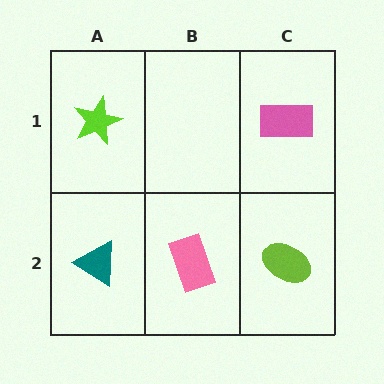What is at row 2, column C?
A lime ellipse.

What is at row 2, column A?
A teal triangle.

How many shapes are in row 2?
3 shapes.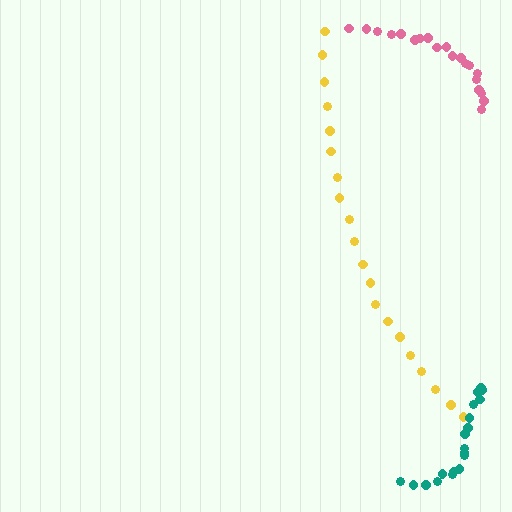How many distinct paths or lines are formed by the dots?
There are 3 distinct paths.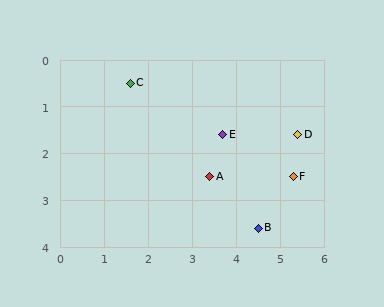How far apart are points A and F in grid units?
Points A and F are about 1.9 grid units apart.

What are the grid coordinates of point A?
Point A is at approximately (3.4, 2.5).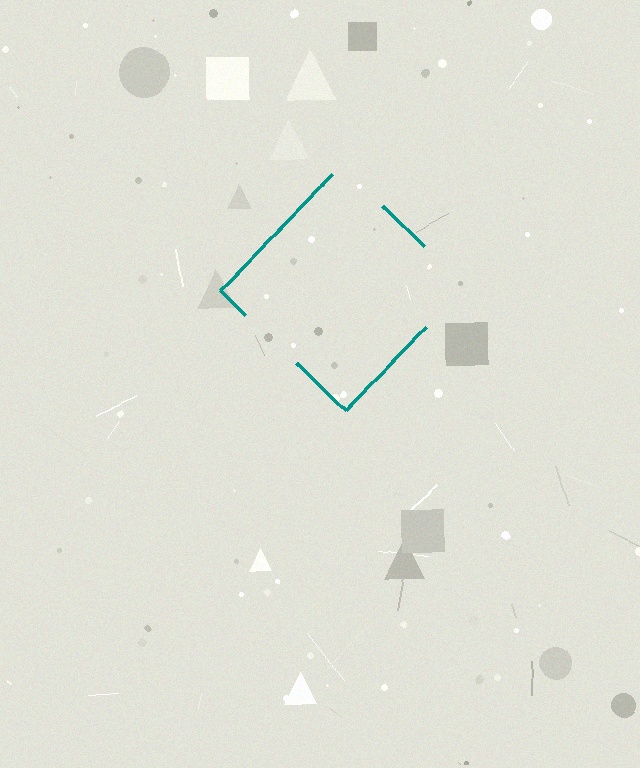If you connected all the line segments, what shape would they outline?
They would outline a diamond.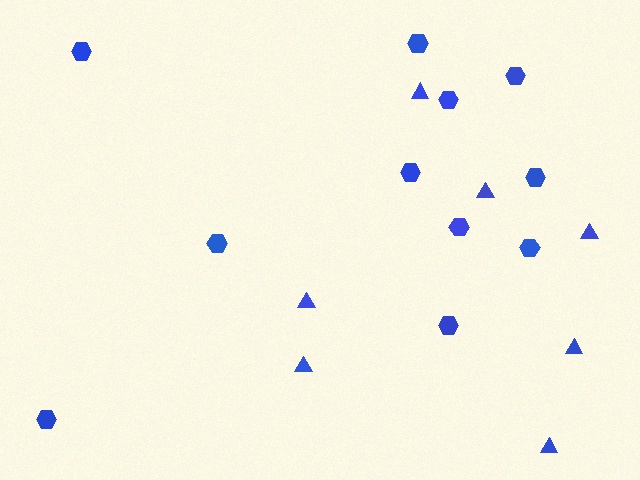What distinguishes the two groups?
There are 2 groups: one group of hexagons (11) and one group of triangles (7).